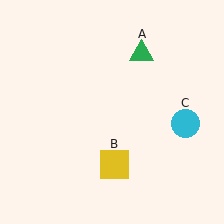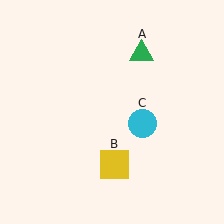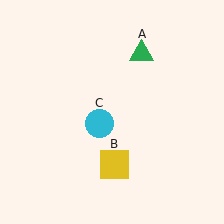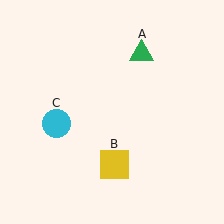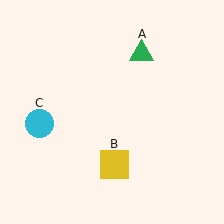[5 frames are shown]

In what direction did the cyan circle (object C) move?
The cyan circle (object C) moved left.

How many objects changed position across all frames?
1 object changed position: cyan circle (object C).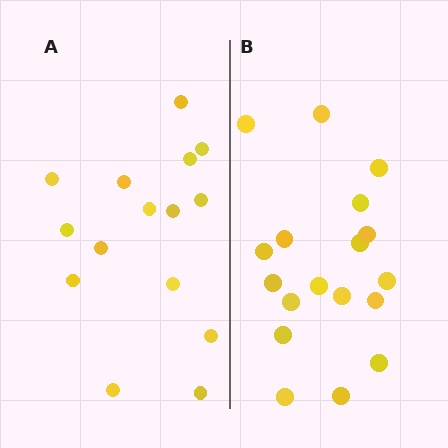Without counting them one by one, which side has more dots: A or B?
Region B (the right region) has more dots.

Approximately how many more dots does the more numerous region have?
Region B has just a few more — roughly 2 or 3 more dots than region A.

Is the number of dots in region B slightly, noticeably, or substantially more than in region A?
Region B has only slightly more — the two regions are fairly close. The ratio is roughly 1.2 to 1.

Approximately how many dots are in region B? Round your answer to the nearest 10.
About 20 dots. (The exact count is 18, which rounds to 20.)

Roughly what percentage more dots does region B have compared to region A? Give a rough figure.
About 20% more.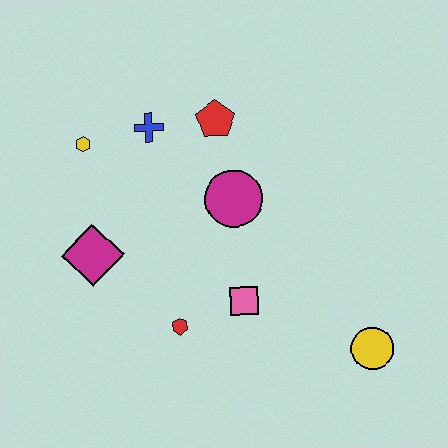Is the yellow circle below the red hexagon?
Yes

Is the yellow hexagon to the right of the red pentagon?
No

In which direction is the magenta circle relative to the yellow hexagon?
The magenta circle is to the right of the yellow hexagon.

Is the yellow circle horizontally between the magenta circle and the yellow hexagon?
No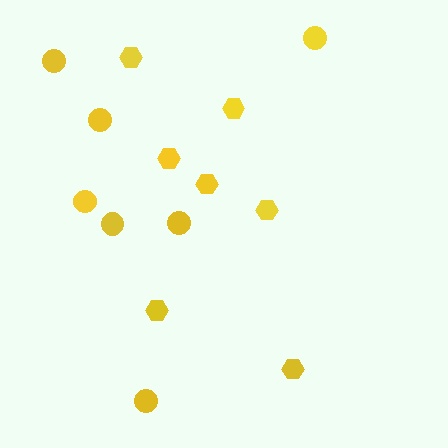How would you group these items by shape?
There are 2 groups: one group of hexagons (7) and one group of circles (7).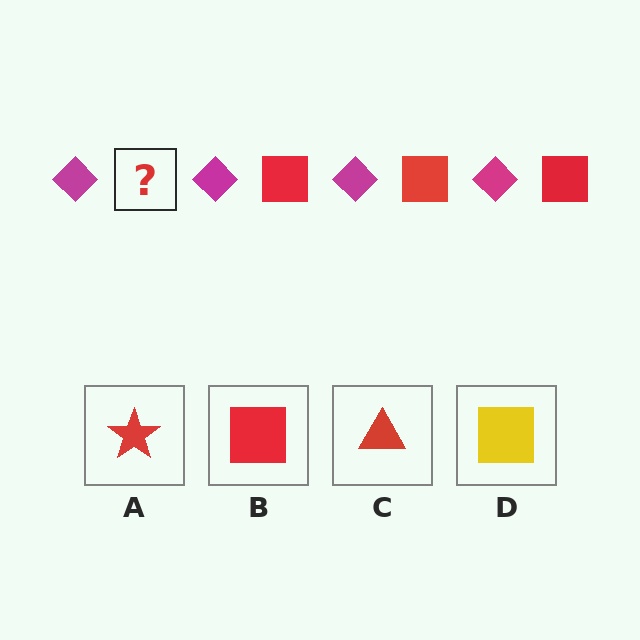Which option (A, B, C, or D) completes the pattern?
B.